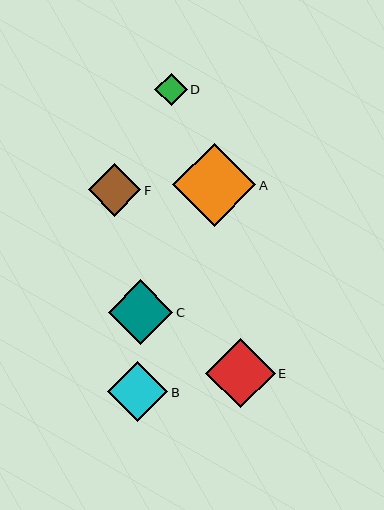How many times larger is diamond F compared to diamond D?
Diamond F is approximately 1.6 times the size of diamond D.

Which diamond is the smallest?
Diamond D is the smallest with a size of approximately 32 pixels.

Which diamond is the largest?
Diamond A is the largest with a size of approximately 83 pixels.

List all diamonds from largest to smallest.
From largest to smallest: A, E, C, B, F, D.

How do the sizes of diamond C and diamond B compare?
Diamond C and diamond B are approximately the same size.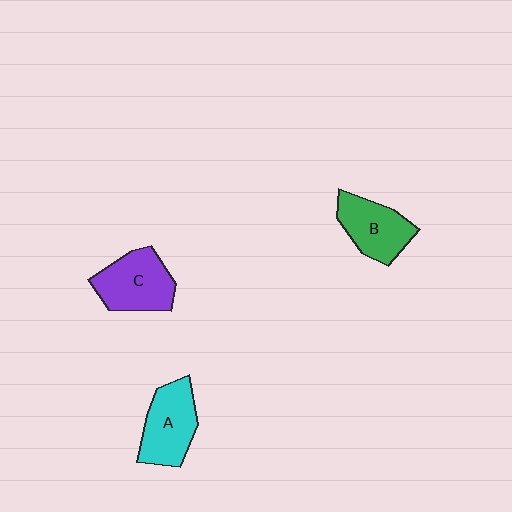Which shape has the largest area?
Shape C (purple).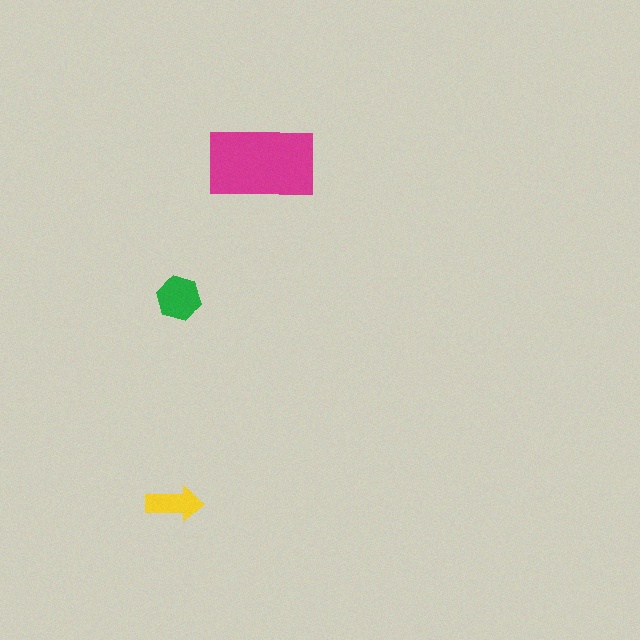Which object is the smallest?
The yellow arrow.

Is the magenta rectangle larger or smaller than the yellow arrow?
Larger.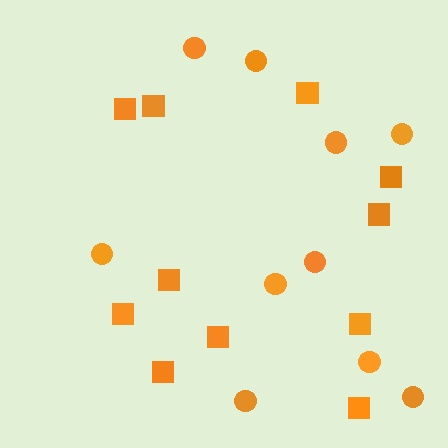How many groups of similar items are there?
There are 2 groups: one group of squares (11) and one group of circles (10).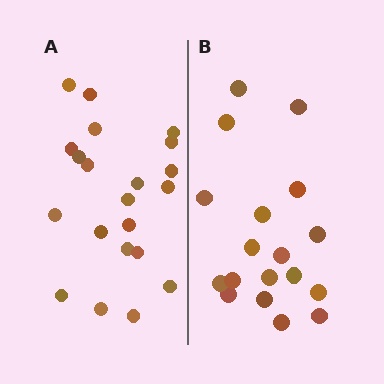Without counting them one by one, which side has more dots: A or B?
Region A (the left region) has more dots.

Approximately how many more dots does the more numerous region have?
Region A has just a few more — roughly 2 or 3 more dots than region B.